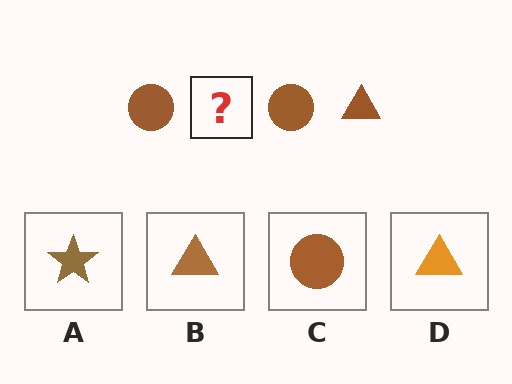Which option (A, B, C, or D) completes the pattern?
B.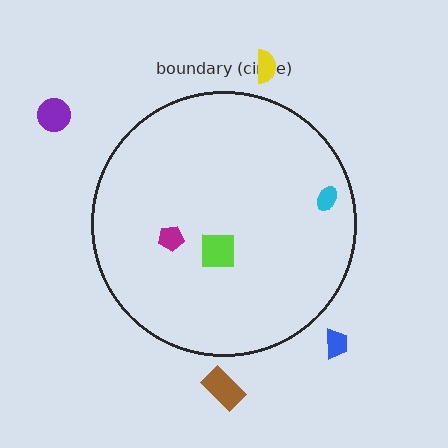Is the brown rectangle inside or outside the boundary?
Outside.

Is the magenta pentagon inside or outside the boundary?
Inside.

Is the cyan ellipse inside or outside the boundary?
Inside.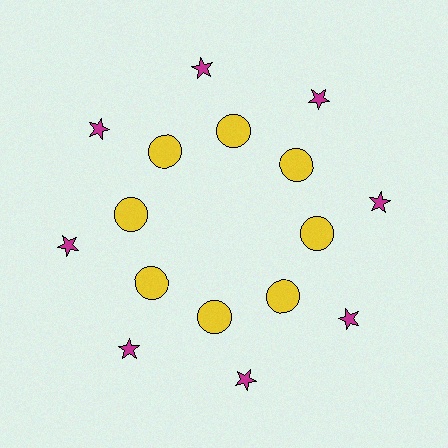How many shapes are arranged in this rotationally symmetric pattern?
There are 16 shapes, arranged in 8 groups of 2.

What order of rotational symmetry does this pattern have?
This pattern has 8-fold rotational symmetry.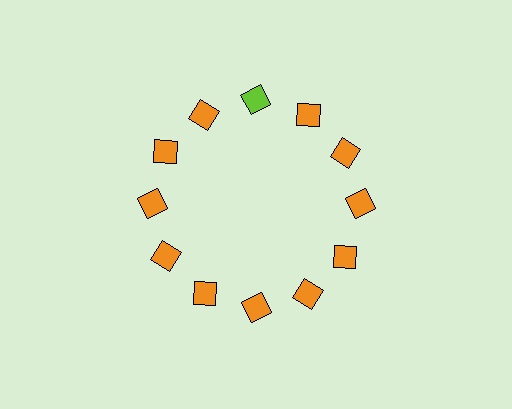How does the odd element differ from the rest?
It has a different color: lime instead of orange.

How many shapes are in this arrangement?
There are 12 shapes arranged in a ring pattern.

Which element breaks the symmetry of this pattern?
The lime square at roughly the 12 o'clock position breaks the symmetry. All other shapes are orange squares.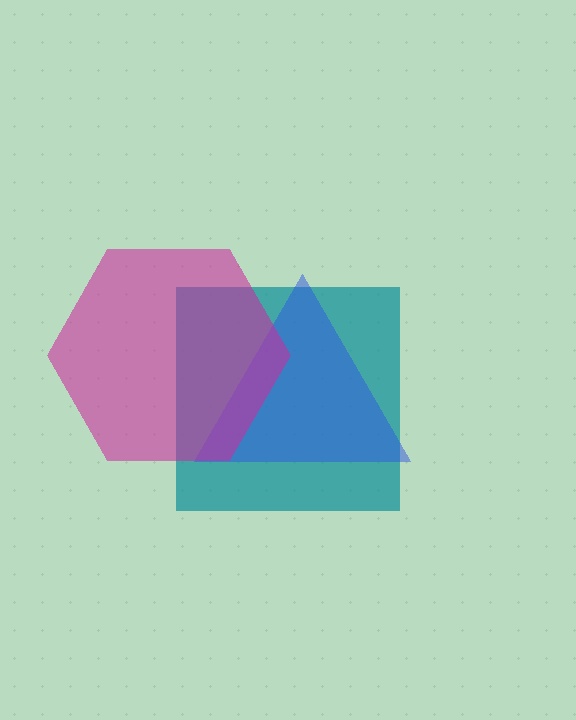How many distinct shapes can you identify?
There are 3 distinct shapes: a teal square, a blue triangle, a magenta hexagon.